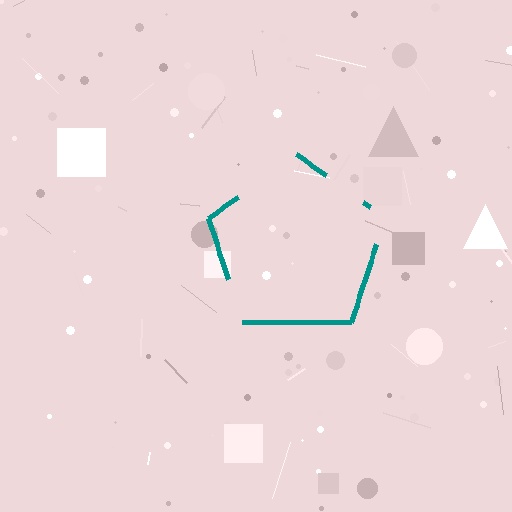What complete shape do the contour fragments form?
The contour fragments form a pentagon.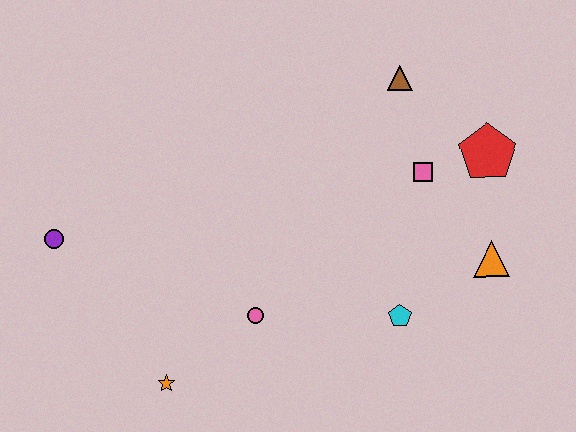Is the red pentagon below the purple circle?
No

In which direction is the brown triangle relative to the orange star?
The brown triangle is above the orange star.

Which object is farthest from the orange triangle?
The purple circle is farthest from the orange triangle.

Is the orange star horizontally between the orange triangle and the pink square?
No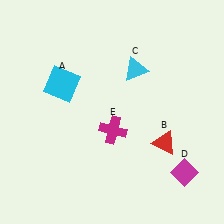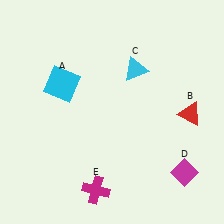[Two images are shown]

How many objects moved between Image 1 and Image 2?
2 objects moved between the two images.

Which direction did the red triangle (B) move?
The red triangle (B) moved up.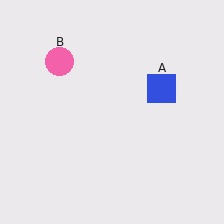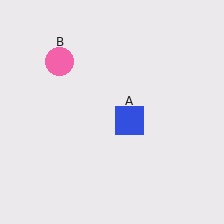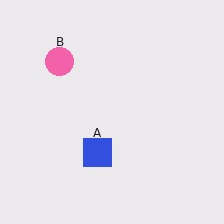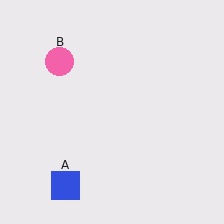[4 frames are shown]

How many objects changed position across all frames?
1 object changed position: blue square (object A).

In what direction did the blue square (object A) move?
The blue square (object A) moved down and to the left.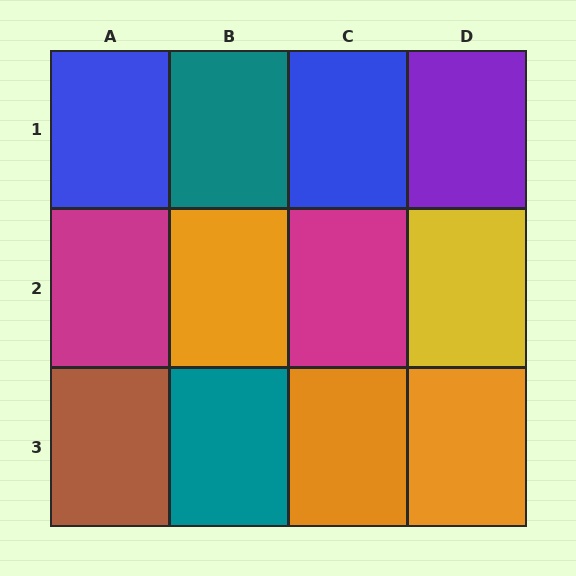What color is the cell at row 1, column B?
Teal.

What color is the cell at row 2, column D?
Yellow.